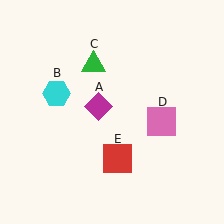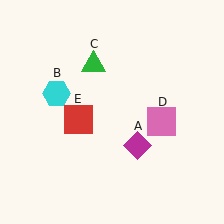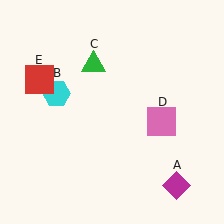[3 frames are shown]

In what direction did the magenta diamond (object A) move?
The magenta diamond (object A) moved down and to the right.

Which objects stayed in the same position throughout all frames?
Cyan hexagon (object B) and green triangle (object C) and pink square (object D) remained stationary.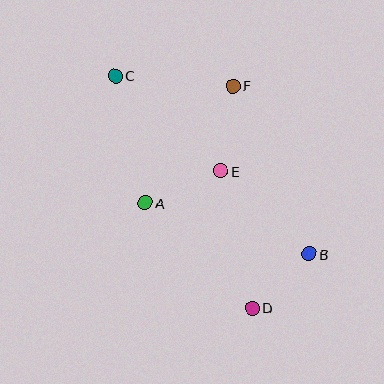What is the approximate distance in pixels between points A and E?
The distance between A and E is approximately 82 pixels.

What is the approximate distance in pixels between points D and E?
The distance between D and E is approximately 141 pixels.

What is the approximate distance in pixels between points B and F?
The distance between B and F is approximately 185 pixels.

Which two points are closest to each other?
Points B and D are closest to each other.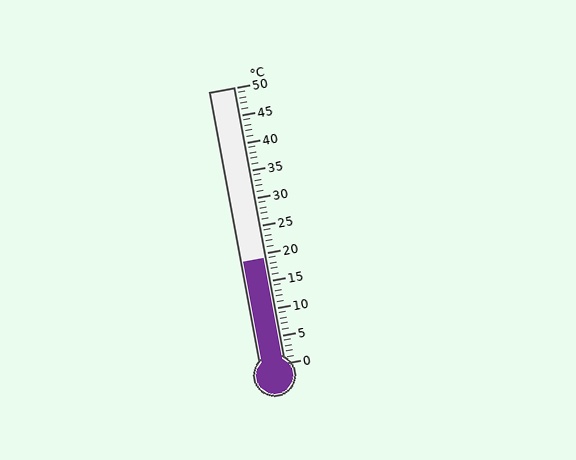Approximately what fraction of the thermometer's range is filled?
The thermometer is filled to approximately 40% of its range.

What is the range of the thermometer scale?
The thermometer scale ranges from 0°C to 50°C.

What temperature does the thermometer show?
The thermometer shows approximately 19°C.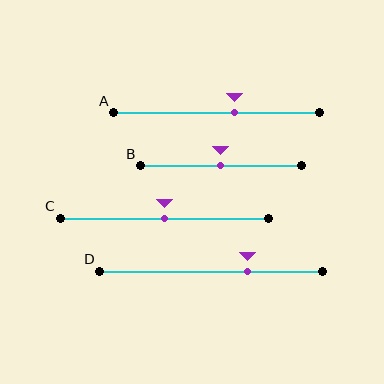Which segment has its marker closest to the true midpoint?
Segment B has its marker closest to the true midpoint.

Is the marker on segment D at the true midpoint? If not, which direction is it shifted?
No, the marker on segment D is shifted to the right by about 17% of the segment length.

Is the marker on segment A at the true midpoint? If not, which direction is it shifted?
No, the marker on segment A is shifted to the right by about 8% of the segment length.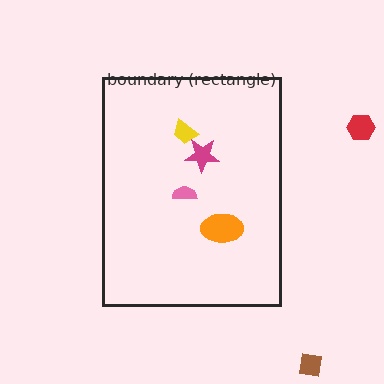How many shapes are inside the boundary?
4 inside, 2 outside.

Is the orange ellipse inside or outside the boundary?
Inside.